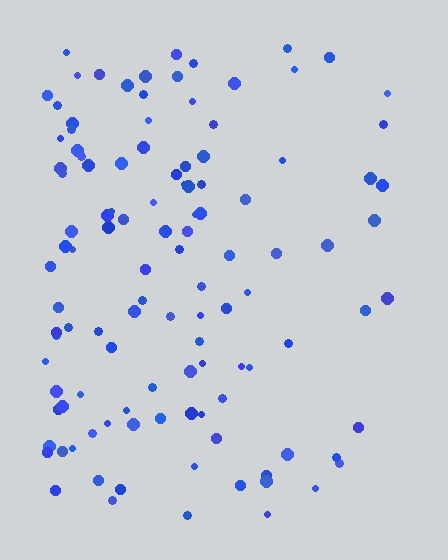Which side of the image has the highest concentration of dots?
The left.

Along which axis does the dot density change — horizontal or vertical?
Horizontal.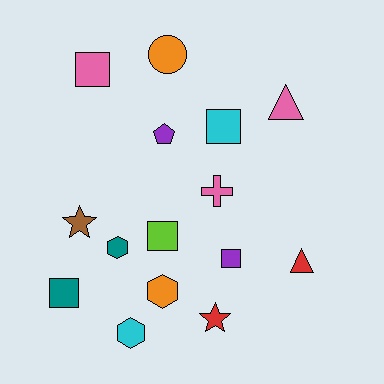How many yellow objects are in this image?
There are no yellow objects.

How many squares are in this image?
There are 5 squares.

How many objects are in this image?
There are 15 objects.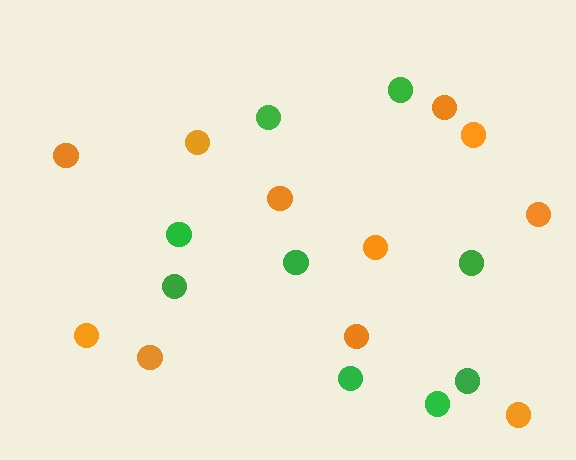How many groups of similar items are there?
There are 2 groups: one group of green circles (9) and one group of orange circles (11).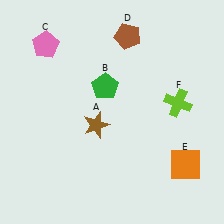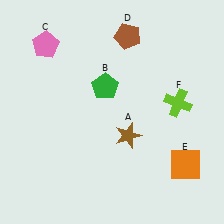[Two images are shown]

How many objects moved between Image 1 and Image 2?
1 object moved between the two images.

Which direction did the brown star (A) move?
The brown star (A) moved right.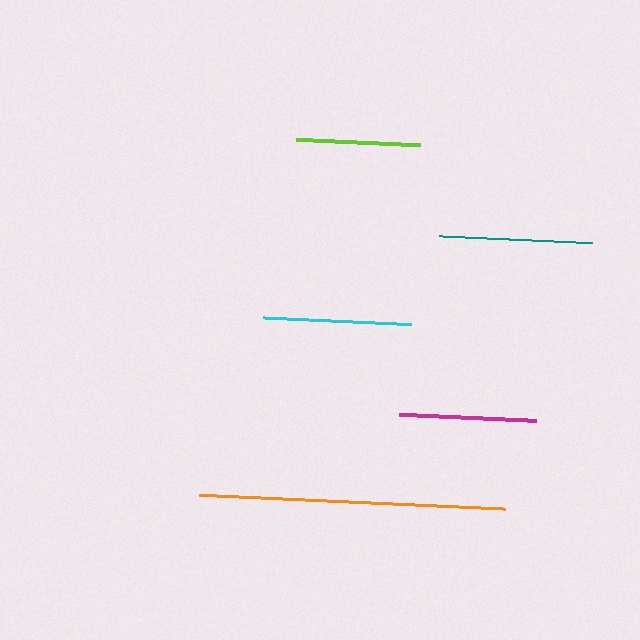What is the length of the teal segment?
The teal segment is approximately 153 pixels long.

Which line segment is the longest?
The orange line is the longest at approximately 306 pixels.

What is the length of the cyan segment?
The cyan segment is approximately 148 pixels long.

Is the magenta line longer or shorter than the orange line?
The orange line is longer than the magenta line.